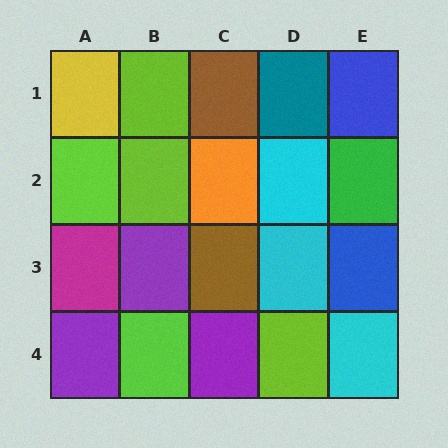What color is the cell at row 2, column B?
Lime.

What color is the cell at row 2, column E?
Green.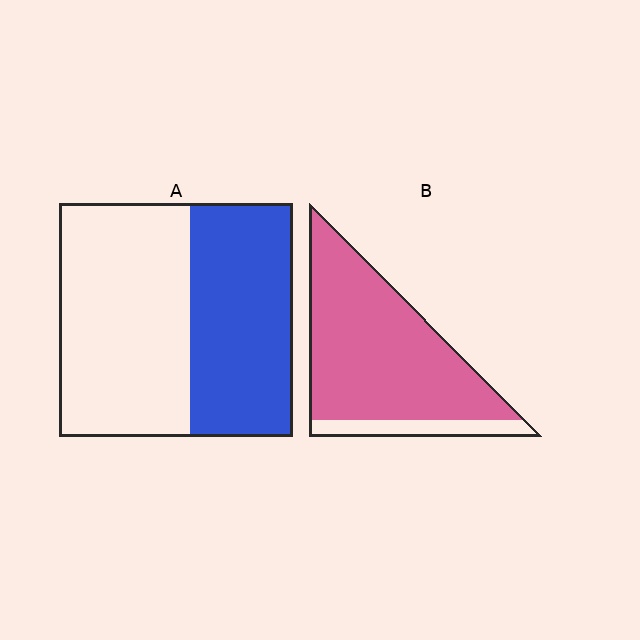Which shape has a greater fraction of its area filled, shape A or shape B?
Shape B.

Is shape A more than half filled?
No.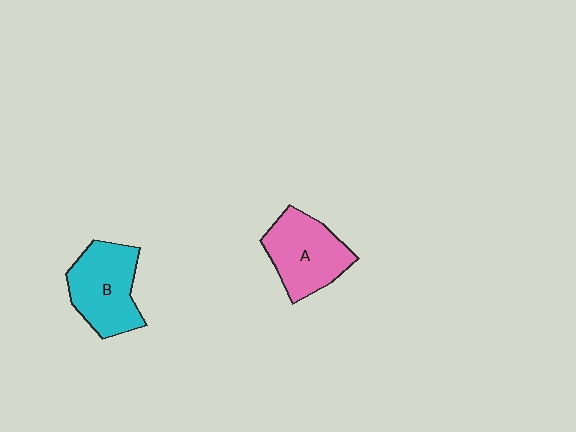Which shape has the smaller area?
Shape A (pink).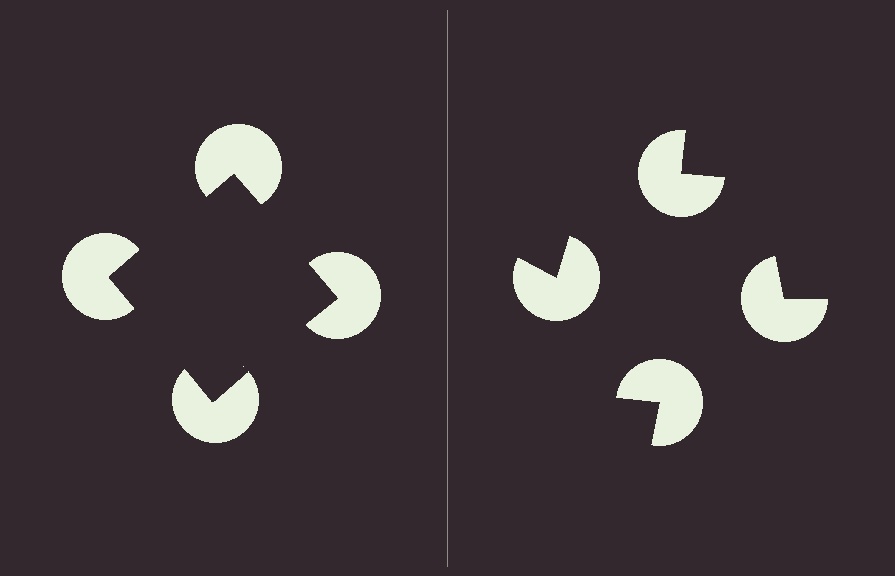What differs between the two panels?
The pac-man discs are positioned identically on both sides; only the wedge orientations differ. On the left they align to a square; on the right they are misaligned.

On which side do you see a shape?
An illusory square appears on the left side. On the right side the wedge cuts are rotated, so no coherent shape forms.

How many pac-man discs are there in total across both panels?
8 — 4 on each side.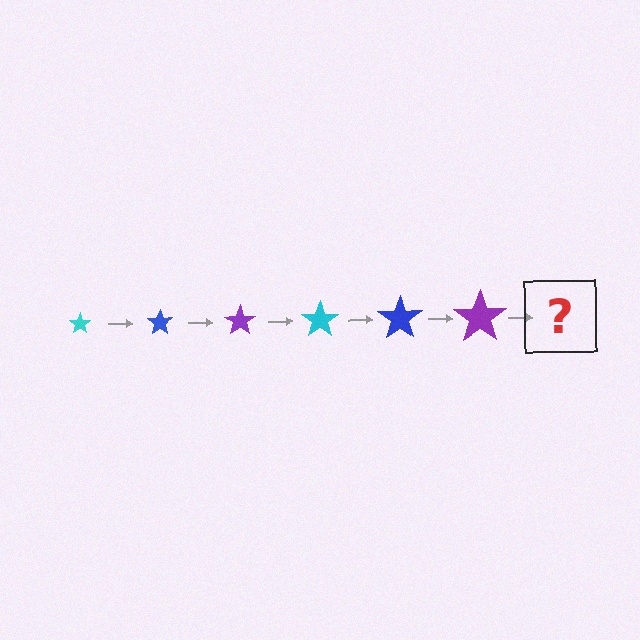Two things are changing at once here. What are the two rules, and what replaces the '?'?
The two rules are that the star grows larger each step and the color cycles through cyan, blue, and purple. The '?' should be a cyan star, larger than the previous one.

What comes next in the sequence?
The next element should be a cyan star, larger than the previous one.